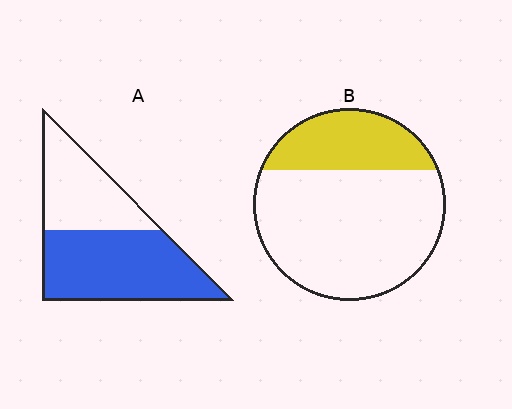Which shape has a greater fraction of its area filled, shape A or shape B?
Shape A.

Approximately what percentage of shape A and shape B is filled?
A is approximately 60% and B is approximately 30%.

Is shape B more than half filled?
No.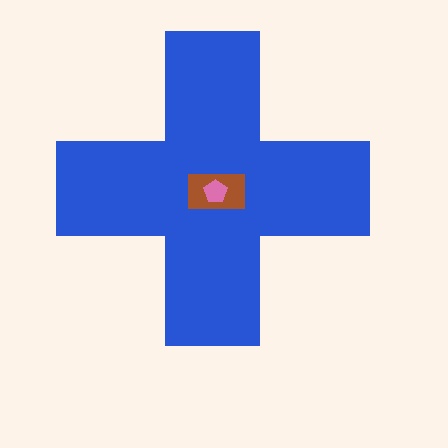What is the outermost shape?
The blue cross.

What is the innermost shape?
The pink pentagon.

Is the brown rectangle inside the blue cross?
Yes.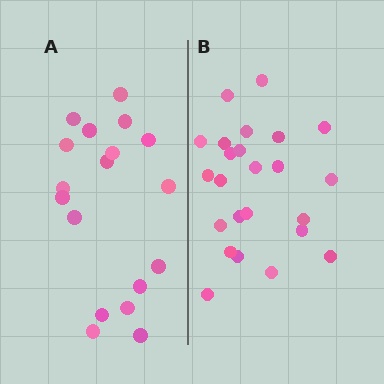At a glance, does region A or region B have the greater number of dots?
Region B (the right region) has more dots.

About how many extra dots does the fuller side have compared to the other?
Region B has about 6 more dots than region A.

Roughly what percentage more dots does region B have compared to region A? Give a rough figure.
About 35% more.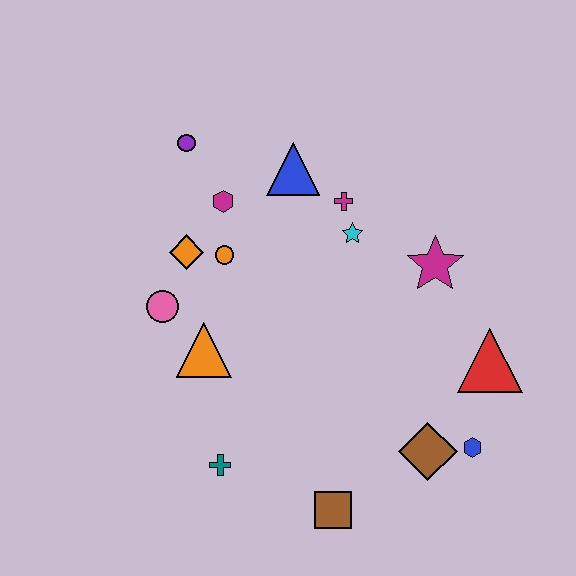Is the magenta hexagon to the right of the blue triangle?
No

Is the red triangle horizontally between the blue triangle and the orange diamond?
No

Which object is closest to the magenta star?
The cyan star is closest to the magenta star.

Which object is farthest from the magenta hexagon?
The blue hexagon is farthest from the magenta hexagon.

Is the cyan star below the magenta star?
No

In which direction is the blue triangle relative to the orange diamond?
The blue triangle is to the right of the orange diamond.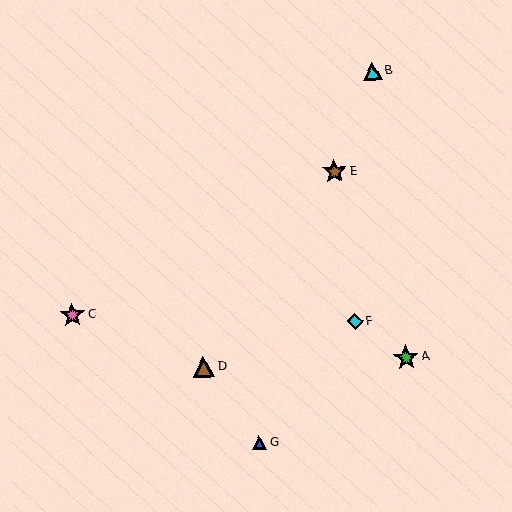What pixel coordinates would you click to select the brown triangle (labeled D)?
Click at (204, 367) to select the brown triangle D.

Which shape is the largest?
The green star (labeled A) is the largest.